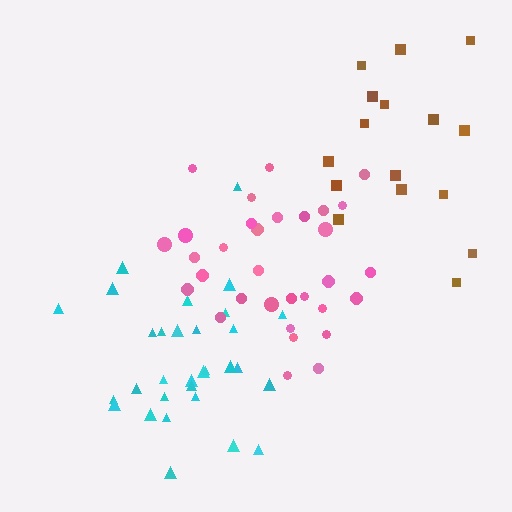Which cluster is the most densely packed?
Cyan.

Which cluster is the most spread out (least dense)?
Brown.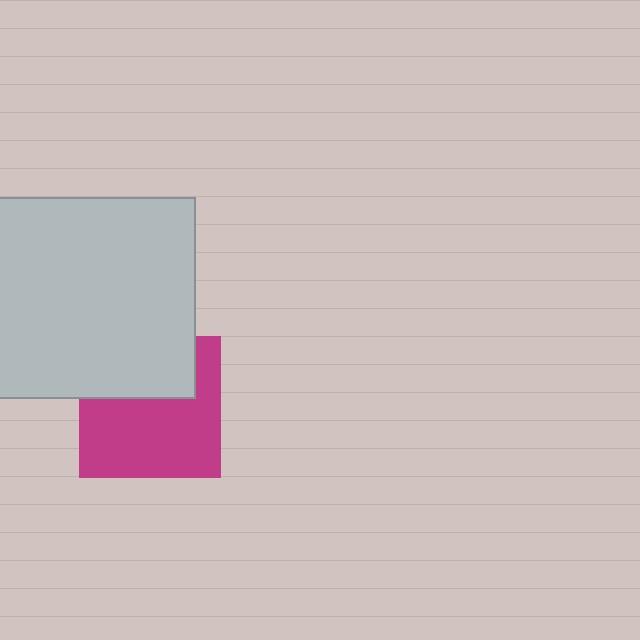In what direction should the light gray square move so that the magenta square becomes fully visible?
The light gray square should move up. That is the shortest direction to clear the overlap and leave the magenta square fully visible.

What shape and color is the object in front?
The object in front is a light gray square.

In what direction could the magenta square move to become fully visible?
The magenta square could move down. That would shift it out from behind the light gray square entirely.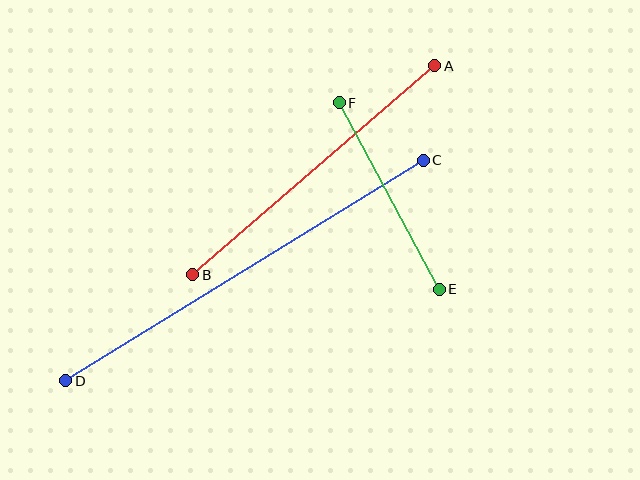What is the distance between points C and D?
The distance is approximately 420 pixels.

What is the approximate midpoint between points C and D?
The midpoint is at approximately (245, 271) pixels.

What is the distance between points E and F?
The distance is approximately 212 pixels.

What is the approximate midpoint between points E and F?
The midpoint is at approximately (389, 196) pixels.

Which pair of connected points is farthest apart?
Points C and D are farthest apart.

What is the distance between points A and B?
The distance is approximately 320 pixels.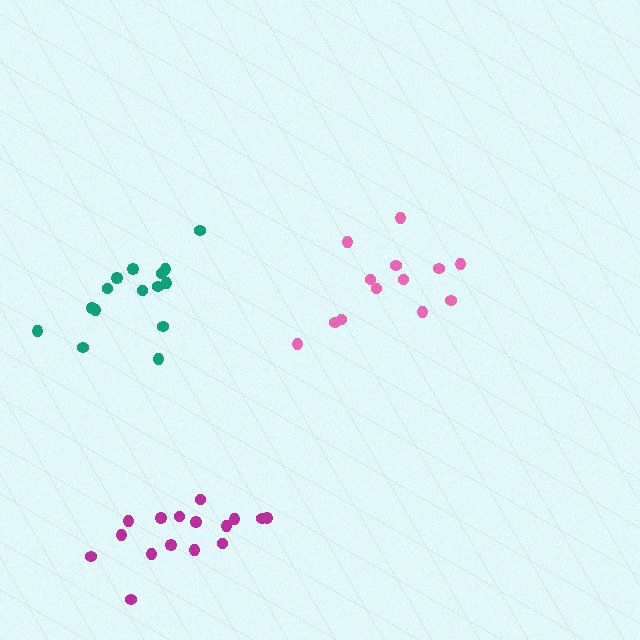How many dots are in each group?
Group 1: 13 dots, Group 2: 16 dots, Group 3: 15 dots (44 total).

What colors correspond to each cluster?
The clusters are colored: pink, magenta, teal.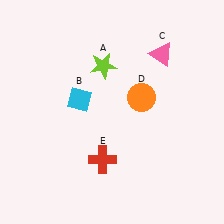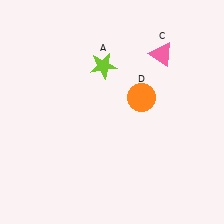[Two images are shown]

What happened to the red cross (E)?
The red cross (E) was removed in Image 2. It was in the bottom-left area of Image 1.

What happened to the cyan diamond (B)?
The cyan diamond (B) was removed in Image 2. It was in the top-left area of Image 1.